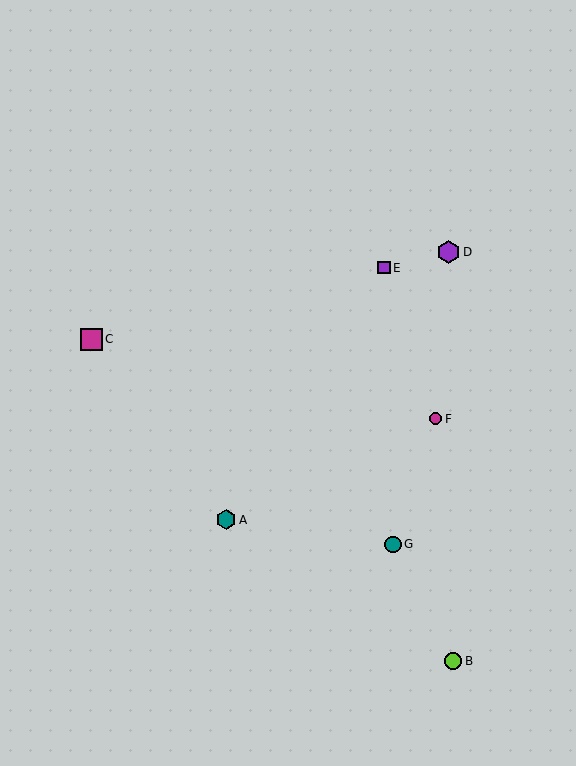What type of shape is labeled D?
Shape D is a purple hexagon.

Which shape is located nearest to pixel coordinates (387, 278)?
The purple square (labeled E) at (384, 268) is nearest to that location.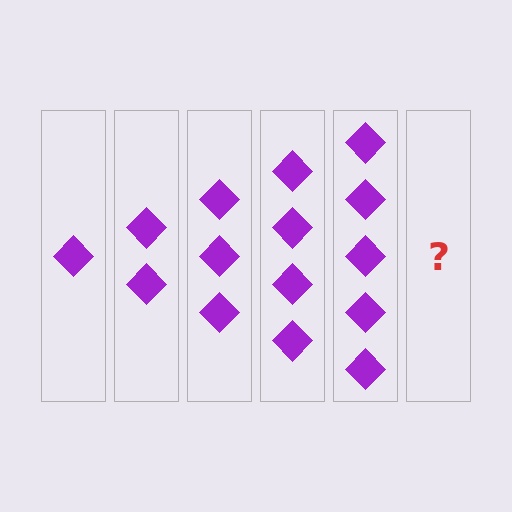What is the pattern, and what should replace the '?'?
The pattern is that each step adds one more diamond. The '?' should be 6 diamonds.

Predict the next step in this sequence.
The next step is 6 diamonds.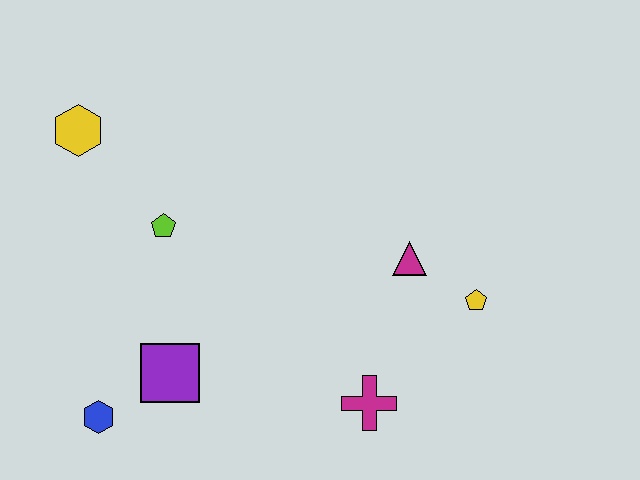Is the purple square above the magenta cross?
Yes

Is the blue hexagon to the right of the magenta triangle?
No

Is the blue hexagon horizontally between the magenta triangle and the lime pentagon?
No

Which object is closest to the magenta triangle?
The yellow pentagon is closest to the magenta triangle.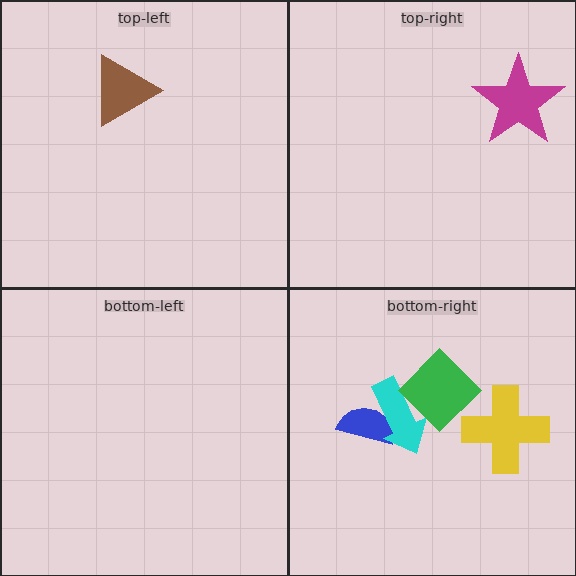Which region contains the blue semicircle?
The bottom-right region.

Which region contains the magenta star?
The top-right region.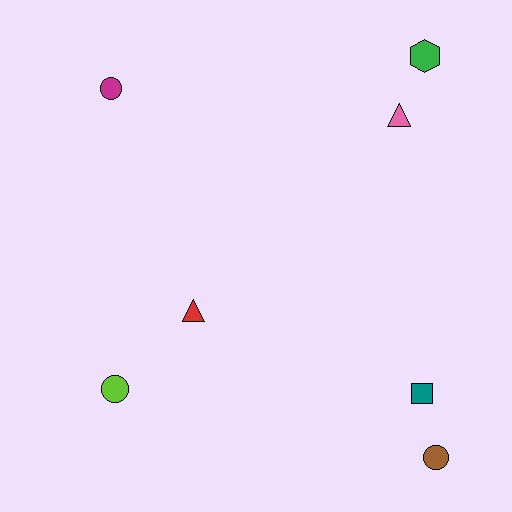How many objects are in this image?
There are 7 objects.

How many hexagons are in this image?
There is 1 hexagon.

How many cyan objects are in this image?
There are no cyan objects.